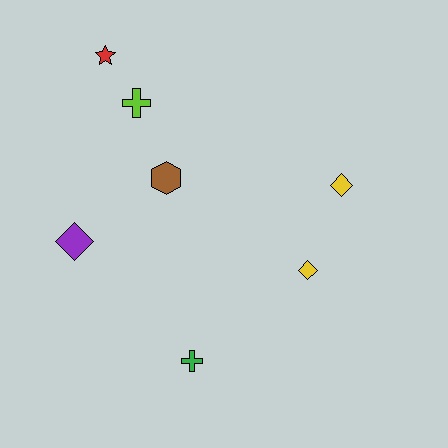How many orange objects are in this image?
There are no orange objects.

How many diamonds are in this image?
There are 3 diamonds.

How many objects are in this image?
There are 7 objects.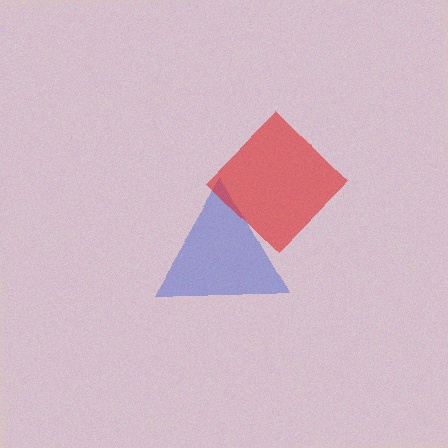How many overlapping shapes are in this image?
There are 2 overlapping shapes in the image.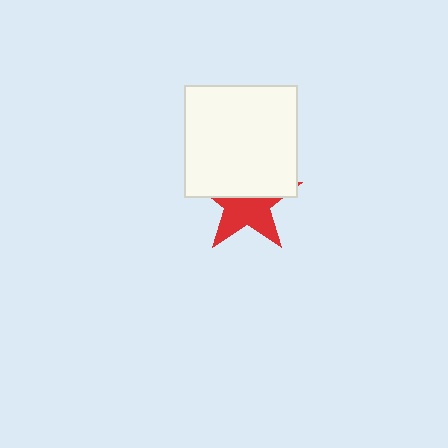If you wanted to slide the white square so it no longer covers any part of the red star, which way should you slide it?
Slide it up — that is the most direct way to separate the two shapes.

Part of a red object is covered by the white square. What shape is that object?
It is a star.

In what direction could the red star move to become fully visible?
The red star could move down. That would shift it out from behind the white square entirely.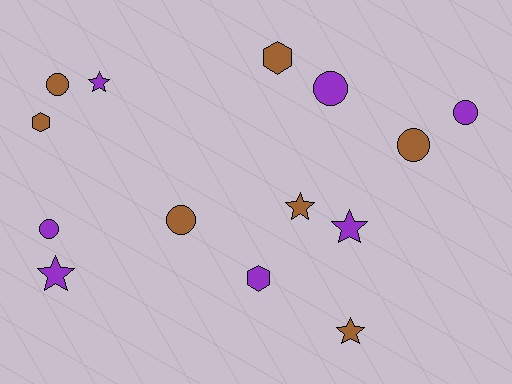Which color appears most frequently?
Purple, with 7 objects.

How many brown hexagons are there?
There are 2 brown hexagons.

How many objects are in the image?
There are 14 objects.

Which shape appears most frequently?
Circle, with 6 objects.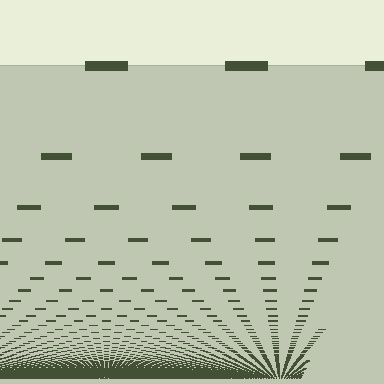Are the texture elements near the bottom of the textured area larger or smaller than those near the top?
Smaller. The gradient is inverted — elements near the bottom are smaller and denser.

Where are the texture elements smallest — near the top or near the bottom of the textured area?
Near the bottom.